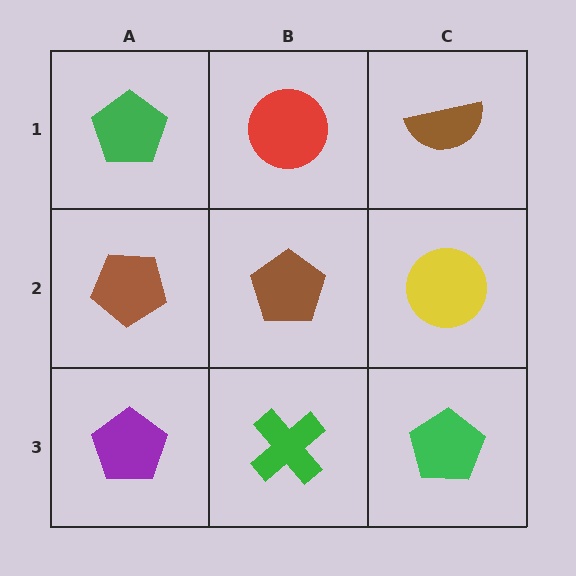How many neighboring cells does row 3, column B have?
3.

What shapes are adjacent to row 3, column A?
A brown pentagon (row 2, column A), a green cross (row 3, column B).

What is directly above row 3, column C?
A yellow circle.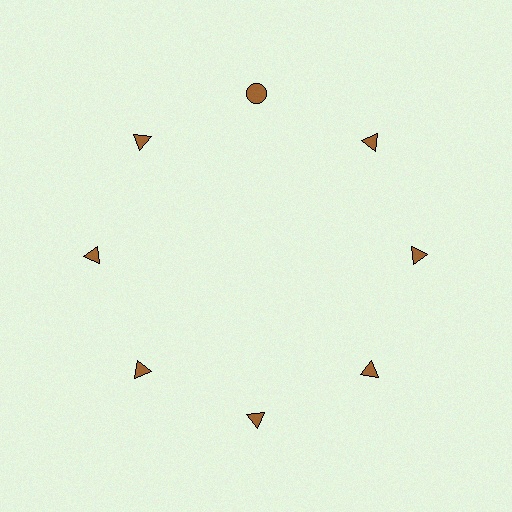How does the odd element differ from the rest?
It has a different shape: circle instead of triangle.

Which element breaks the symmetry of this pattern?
The brown circle at roughly the 12 o'clock position breaks the symmetry. All other shapes are brown triangles.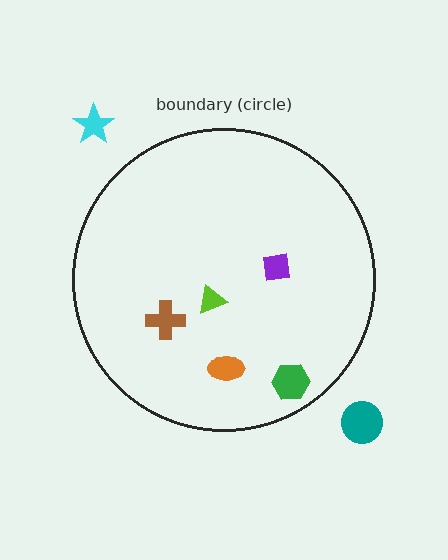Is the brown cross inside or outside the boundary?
Inside.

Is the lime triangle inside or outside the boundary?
Inside.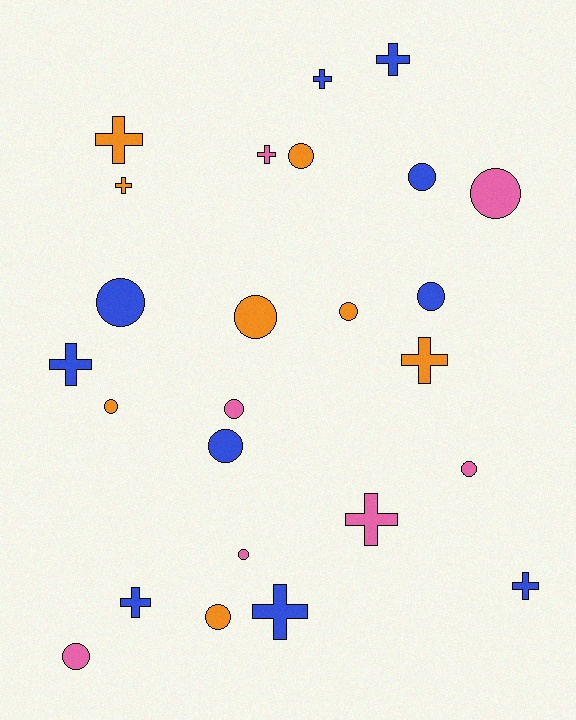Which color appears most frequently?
Blue, with 10 objects.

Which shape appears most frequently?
Circle, with 14 objects.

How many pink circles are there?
There are 5 pink circles.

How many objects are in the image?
There are 25 objects.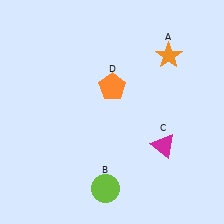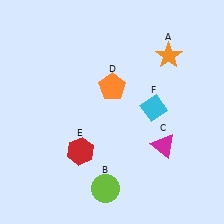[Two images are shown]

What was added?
A red hexagon (E), a cyan diamond (F) were added in Image 2.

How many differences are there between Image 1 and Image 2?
There are 2 differences between the two images.